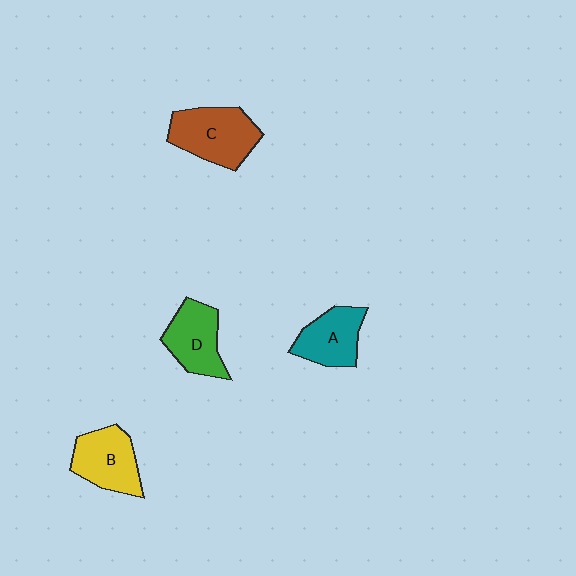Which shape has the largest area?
Shape C (brown).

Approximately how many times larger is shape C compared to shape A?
Approximately 1.3 times.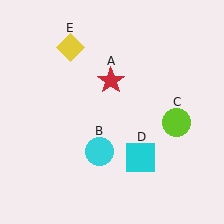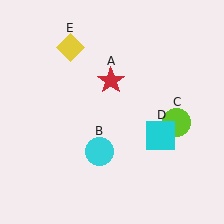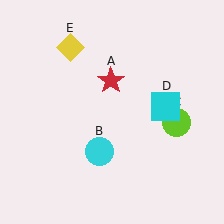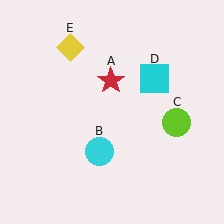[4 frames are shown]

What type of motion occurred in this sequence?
The cyan square (object D) rotated counterclockwise around the center of the scene.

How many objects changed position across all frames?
1 object changed position: cyan square (object D).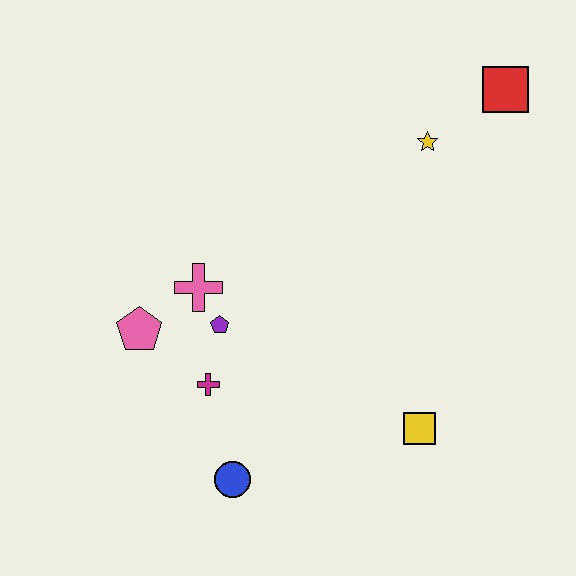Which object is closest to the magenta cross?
The purple pentagon is closest to the magenta cross.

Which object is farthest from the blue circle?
The red square is farthest from the blue circle.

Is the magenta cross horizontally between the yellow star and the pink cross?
Yes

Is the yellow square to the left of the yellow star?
Yes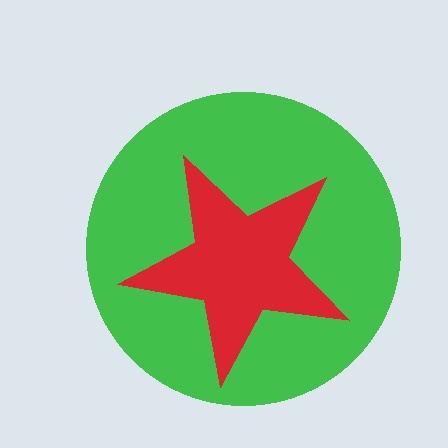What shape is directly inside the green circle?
The red star.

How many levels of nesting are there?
2.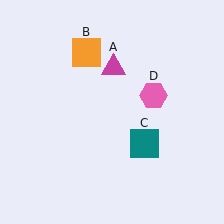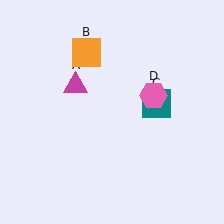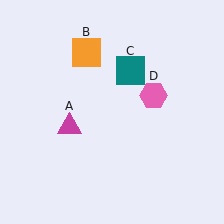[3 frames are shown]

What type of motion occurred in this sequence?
The magenta triangle (object A), teal square (object C) rotated counterclockwise around the center of the scene.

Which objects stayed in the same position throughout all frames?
Orange square (object B) and pink hexagon (object D) remained stationary.